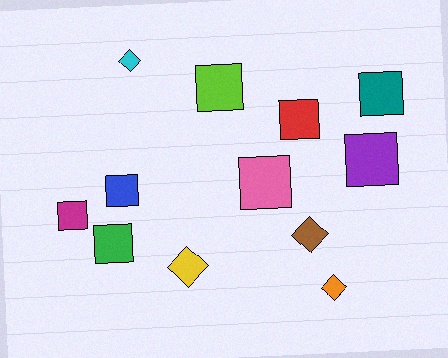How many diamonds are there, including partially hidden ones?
There are 4 diamonds.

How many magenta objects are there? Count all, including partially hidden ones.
There is 1 magenta object.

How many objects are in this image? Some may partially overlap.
There are 12 objects.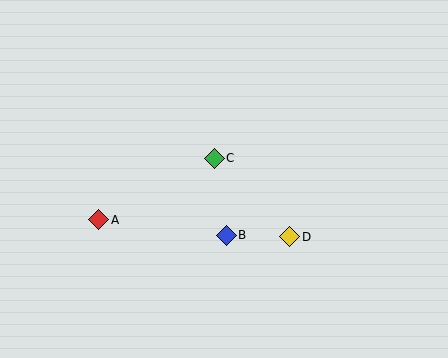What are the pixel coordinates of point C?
Point C is at (214, 158).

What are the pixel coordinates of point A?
Point A is at (99, 220).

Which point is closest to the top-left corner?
Point A is closest to the top-left corner.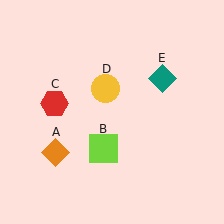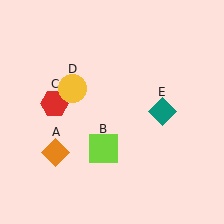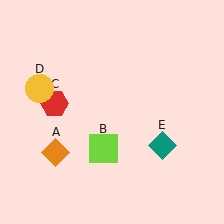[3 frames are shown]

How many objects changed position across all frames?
2 objects changed position: yellow circle (object D), teal diamond (object E).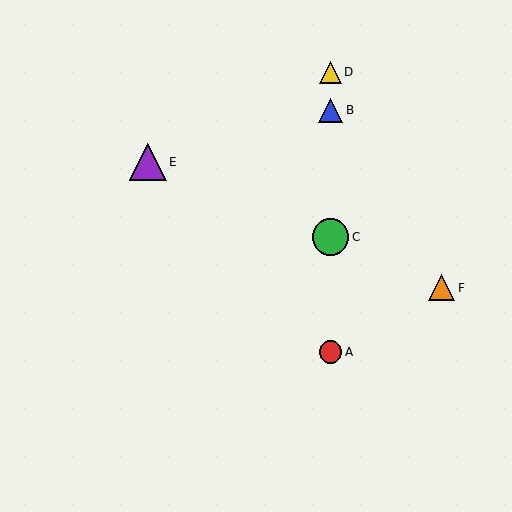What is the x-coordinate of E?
Object E is at x≈148.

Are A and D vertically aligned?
Yes, both are at x≈331.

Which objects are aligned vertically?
Objects A, B, C, D are aligned vertically.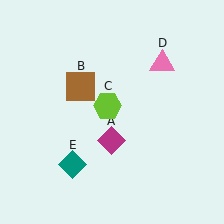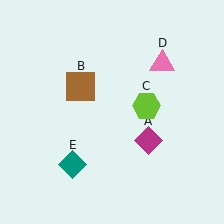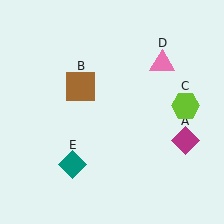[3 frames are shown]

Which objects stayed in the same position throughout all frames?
Brown square (object B) and pink triangle (object D) and teal diamond (object E) remained stationary.